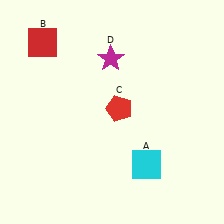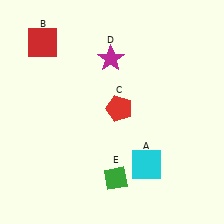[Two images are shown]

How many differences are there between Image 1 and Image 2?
There is 1 difference between the two images.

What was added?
A green diamond (E) was added in Image 2.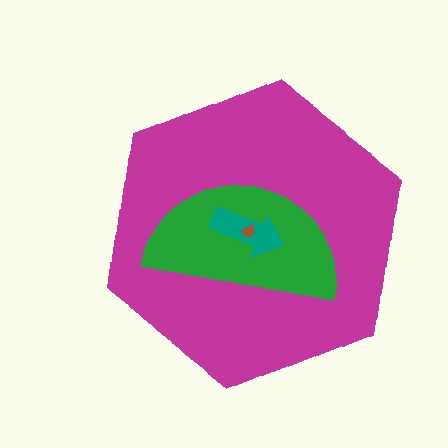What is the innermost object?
The brown trapezoid.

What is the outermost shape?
The magenta hexagon.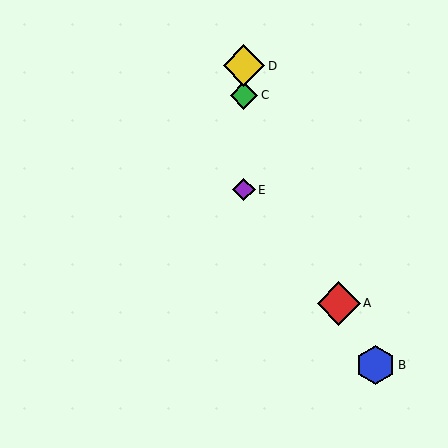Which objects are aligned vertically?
Objects C, D, E are aligned vertically.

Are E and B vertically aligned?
No, E is at x≈244 and B is at x≈376.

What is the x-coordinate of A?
Object A is at x≈339.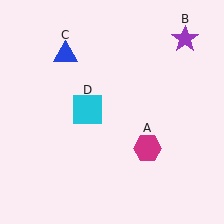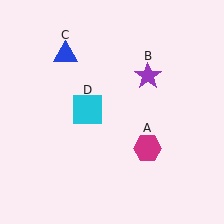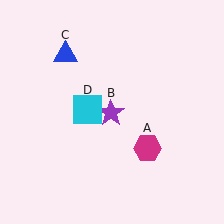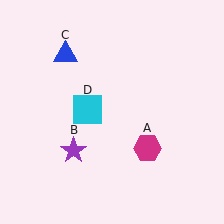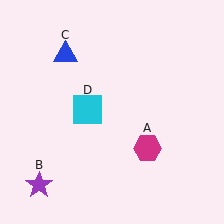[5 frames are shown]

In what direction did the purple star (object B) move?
The purple star (object B) moved down and to the left.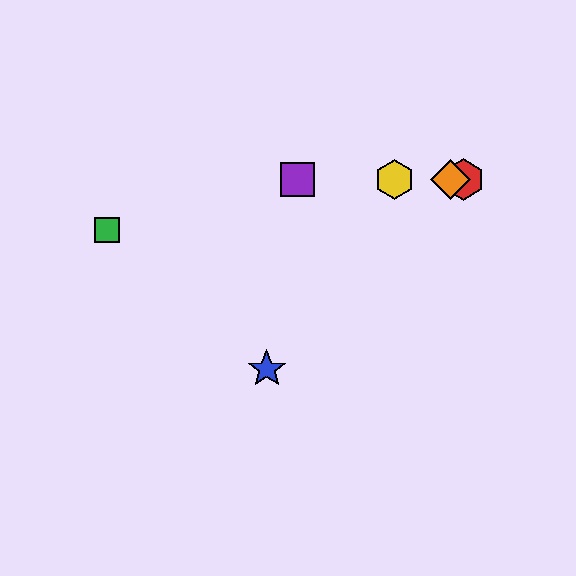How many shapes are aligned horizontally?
4 shapes (the red hexagon, the yellow hexagon, the purple square, the orange diamond) are aligned horizontally.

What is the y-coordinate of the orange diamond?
The orange diamond is at y≈179.